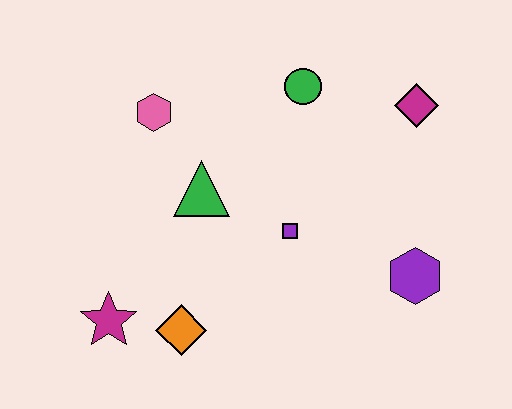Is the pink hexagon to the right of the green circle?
No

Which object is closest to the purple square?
The green triangle is closest to the purple square.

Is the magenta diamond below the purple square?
No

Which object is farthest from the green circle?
The magenta star is farthest from the green circle.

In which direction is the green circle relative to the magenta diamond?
The green circle is to the left of the magenta diamond.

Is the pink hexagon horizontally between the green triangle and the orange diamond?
No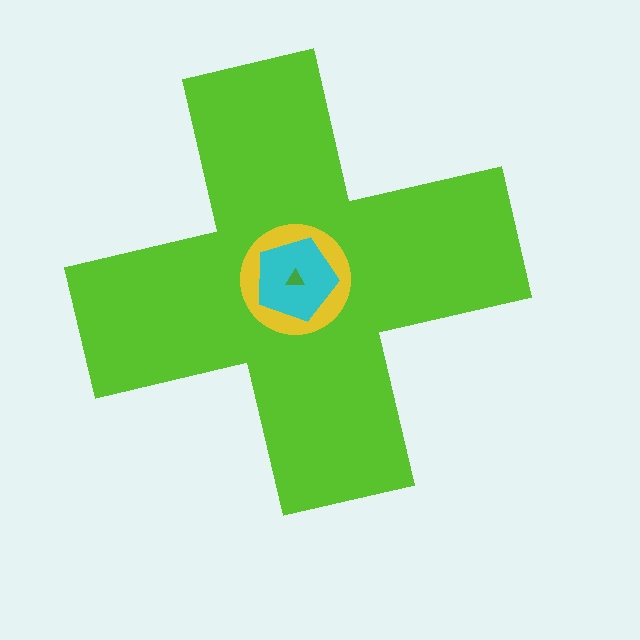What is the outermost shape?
The lime cross.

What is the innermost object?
The green triangle.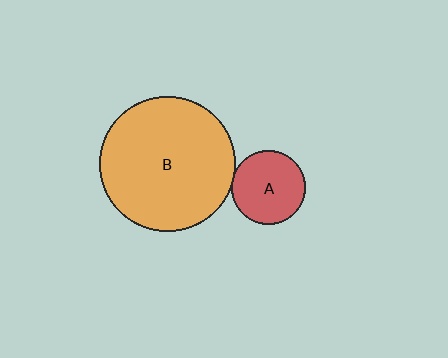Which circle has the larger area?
Circle B (orange).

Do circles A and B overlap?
Yes.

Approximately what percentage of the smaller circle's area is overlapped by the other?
Approximately 5%.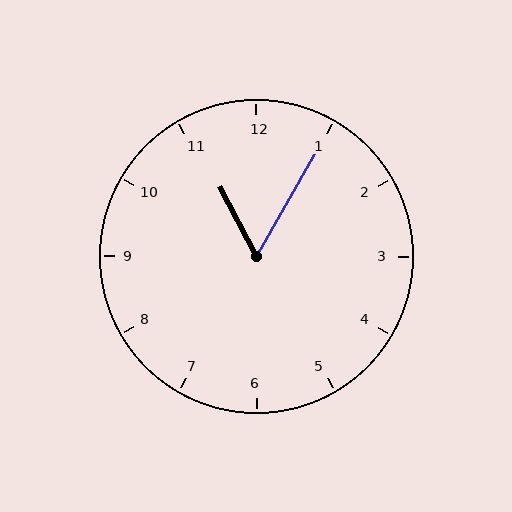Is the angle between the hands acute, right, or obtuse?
It is acute.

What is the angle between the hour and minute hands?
Approximately 58 degrees.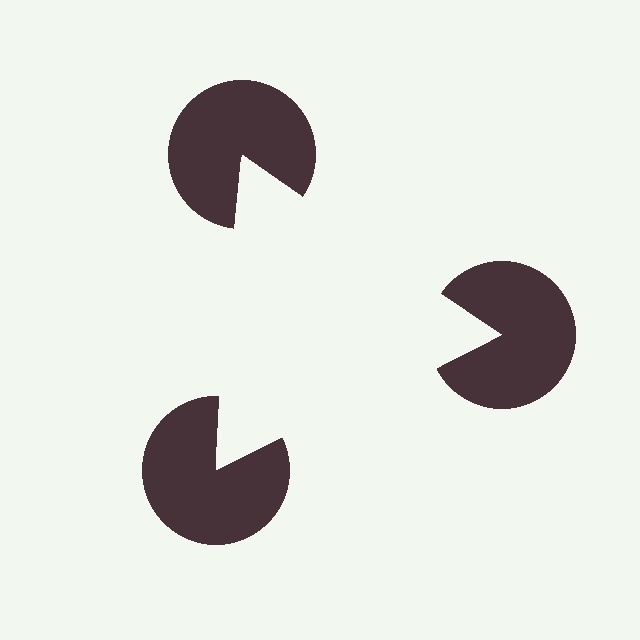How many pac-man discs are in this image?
There are 3 — one at each vertex of the illusory triangle.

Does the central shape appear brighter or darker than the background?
It typically appears slightly brighter than the background, even though no actual brightness change is drawn.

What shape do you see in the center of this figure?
An illusory triangle — its edges are inferred from the aligned wedge cuts in the pac-man discs, not physically drawn.